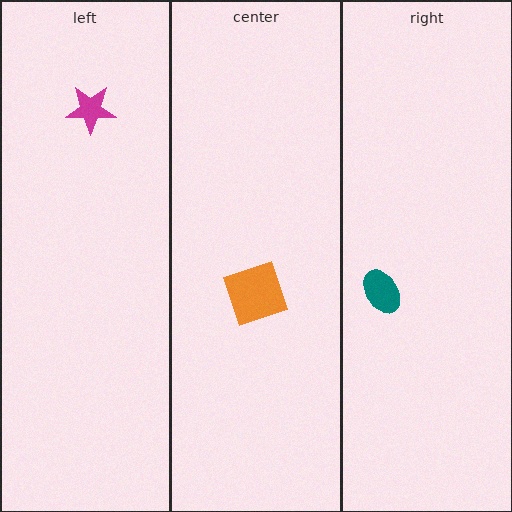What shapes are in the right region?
The teal ellipse.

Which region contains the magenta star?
The left region.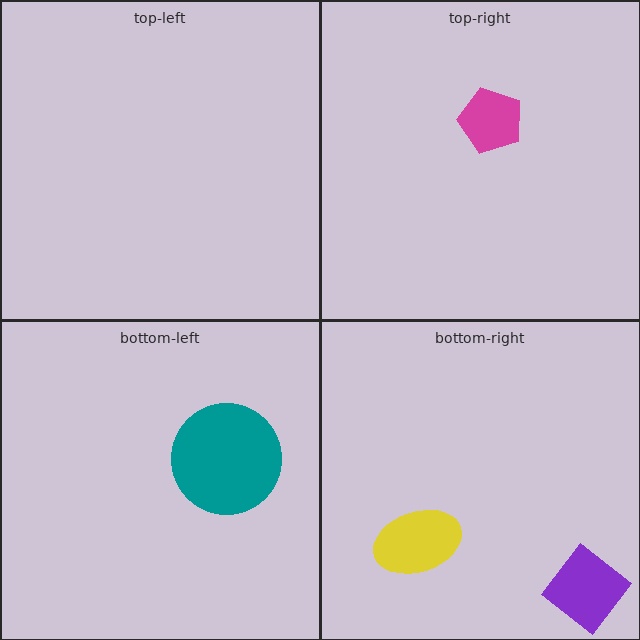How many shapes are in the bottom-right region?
2.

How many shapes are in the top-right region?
1.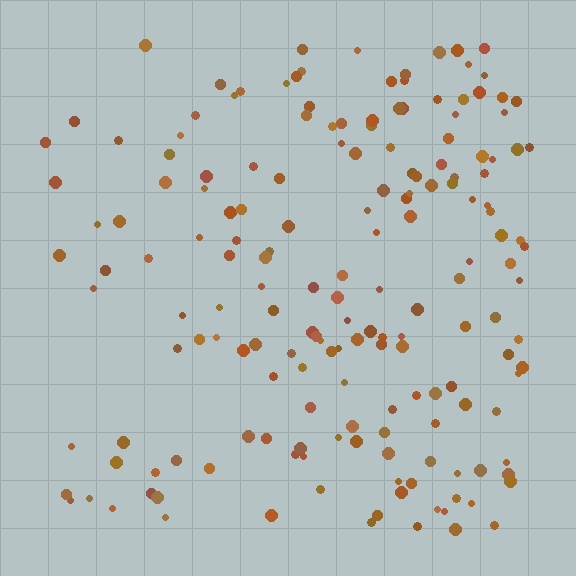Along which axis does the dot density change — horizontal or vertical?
Horizontal.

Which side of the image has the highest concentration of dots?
The right.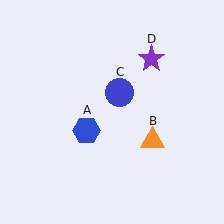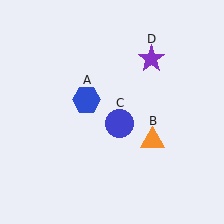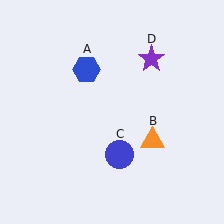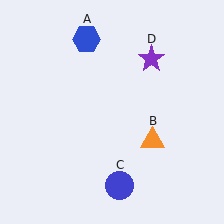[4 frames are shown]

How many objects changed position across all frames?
2 objects changed position: blue hexagon (object A), blue circle (object C).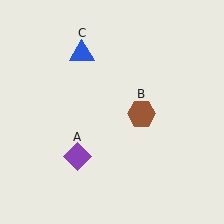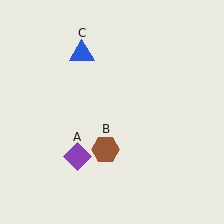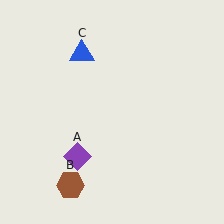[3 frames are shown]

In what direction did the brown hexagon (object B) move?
The brown hexagon (object B) moved down and to the left.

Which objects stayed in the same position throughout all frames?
Purple diamond (object A) and blue triangle (object C) remained stationary.